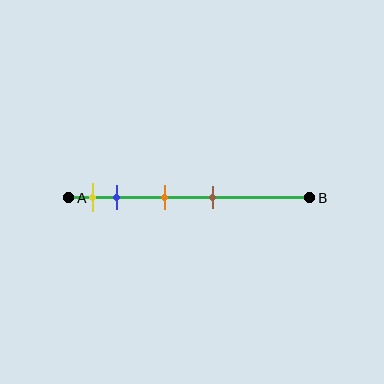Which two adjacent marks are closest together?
The yellow and blue marks are the closest adjacent pair.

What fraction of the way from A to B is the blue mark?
The blue mark is approximately 20% (0.2) of the way from A to B.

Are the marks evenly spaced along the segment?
No, the marks are not evenly spaced.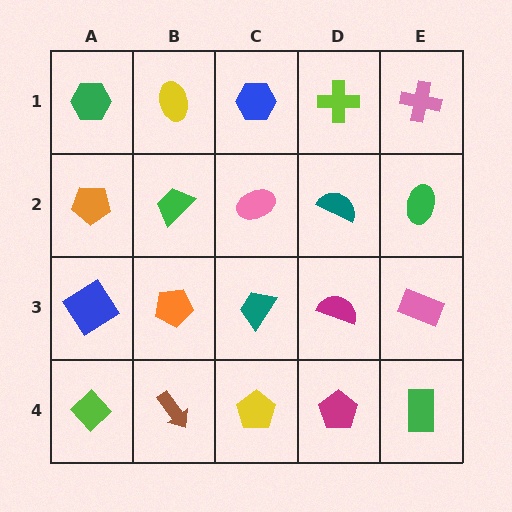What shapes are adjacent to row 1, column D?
A teal semicircle (row 2, column D), a blue hexagon (row 1, column C), a pink cross (row 1, column E).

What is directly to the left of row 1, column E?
A lime cross.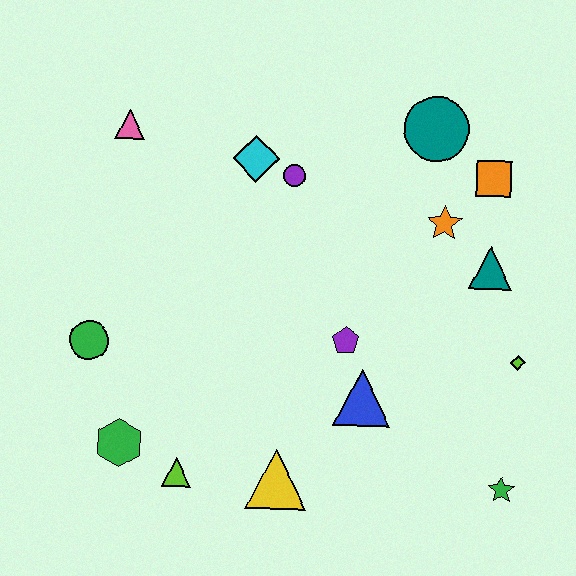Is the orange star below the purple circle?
Yes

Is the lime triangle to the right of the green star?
No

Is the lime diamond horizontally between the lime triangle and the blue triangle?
No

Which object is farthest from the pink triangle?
The green star is farthest from the pink triangle.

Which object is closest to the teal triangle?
The orange star is closest to the teal triangle.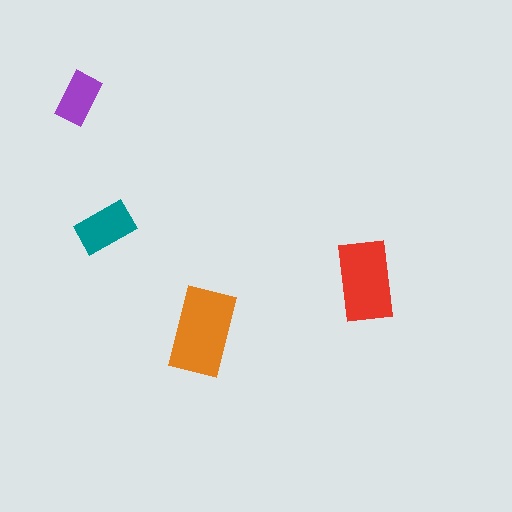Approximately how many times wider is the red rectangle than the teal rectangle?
About 1.5 times wider.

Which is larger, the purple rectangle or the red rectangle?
The red one.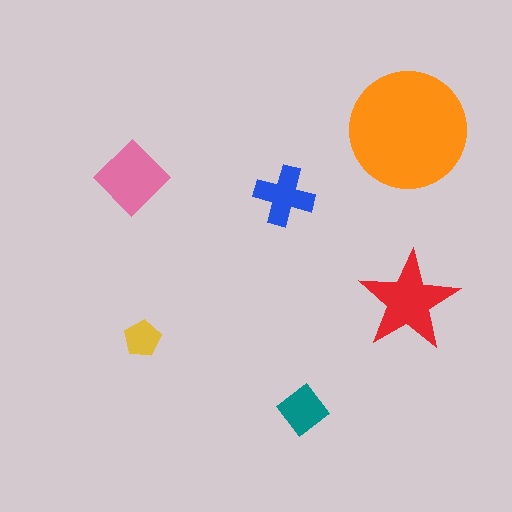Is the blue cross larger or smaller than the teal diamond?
Larger.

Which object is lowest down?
The teal diamond is bottommost.